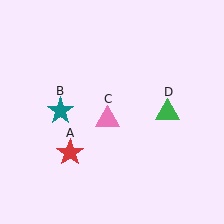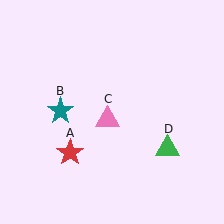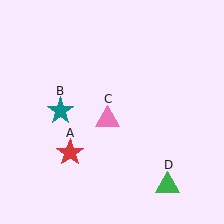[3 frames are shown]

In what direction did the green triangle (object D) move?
The green triangle (object D) moved down.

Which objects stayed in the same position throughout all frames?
Red star (object A) and teal star (object B) and pink triangle (object C) remained stationary.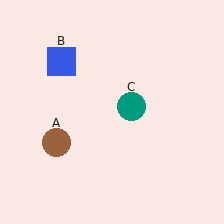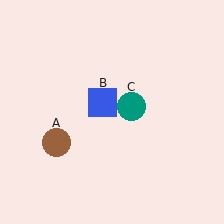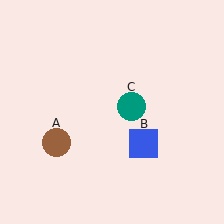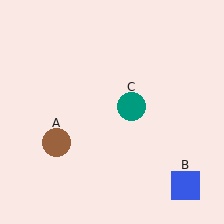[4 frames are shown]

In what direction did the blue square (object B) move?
The blue square (object B) moved down and to the right.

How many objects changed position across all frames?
1 object changed position: blue square (object B).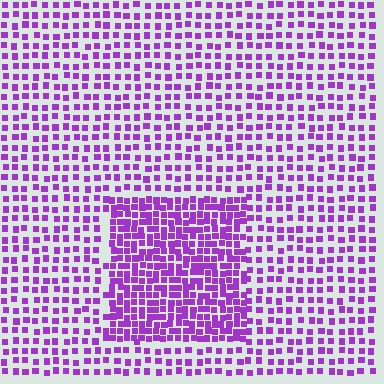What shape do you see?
I see a rectangle.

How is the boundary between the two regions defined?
The boundary is defined by a change in element density (approximately 2.0x ratio). All elements are the same color, size, and shape.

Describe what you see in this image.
The image contains small purple elements arranged at two different densities. A rectangle-shaped region is visible where the elements are more densely packed than the surrounding area.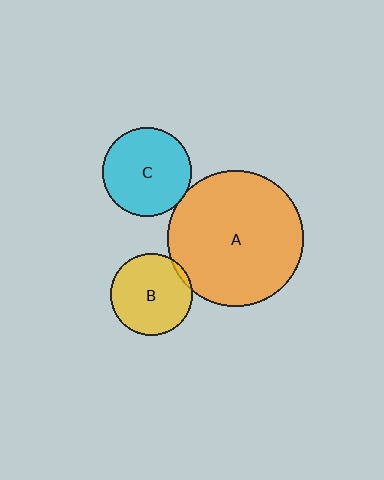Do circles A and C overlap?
Yes.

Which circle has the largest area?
Circle A (orange).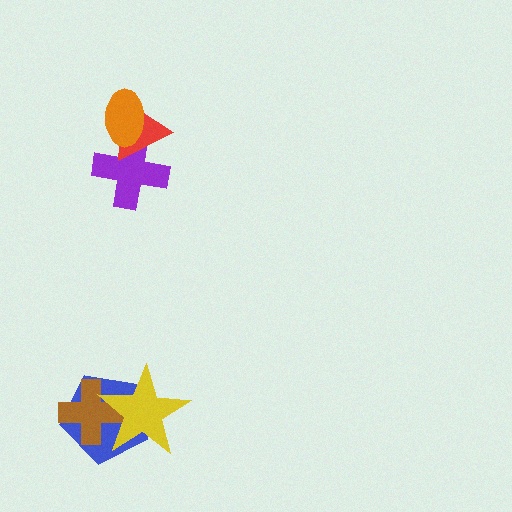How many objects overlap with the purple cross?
2 objects overlap with the purple cross.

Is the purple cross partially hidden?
Yes, it is partially covered by another shape.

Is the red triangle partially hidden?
Yes, it is partially covered by another shape.